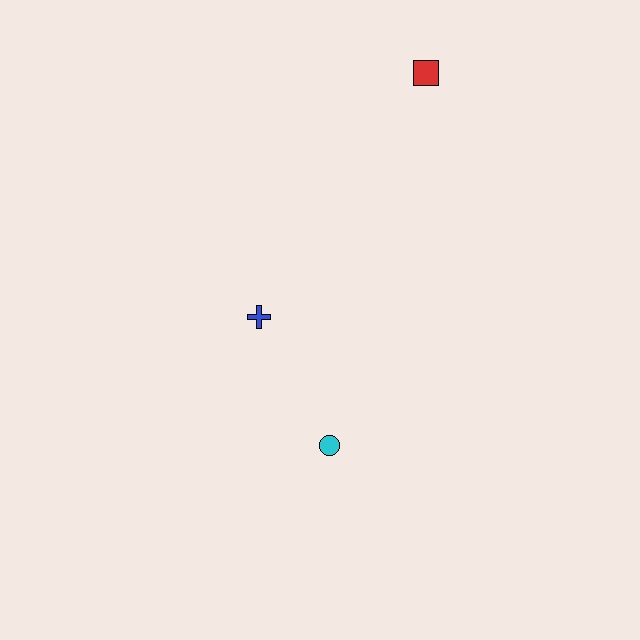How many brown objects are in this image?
There are no brown objects.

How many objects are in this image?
There are 3 objects.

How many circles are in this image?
There is 1 circle.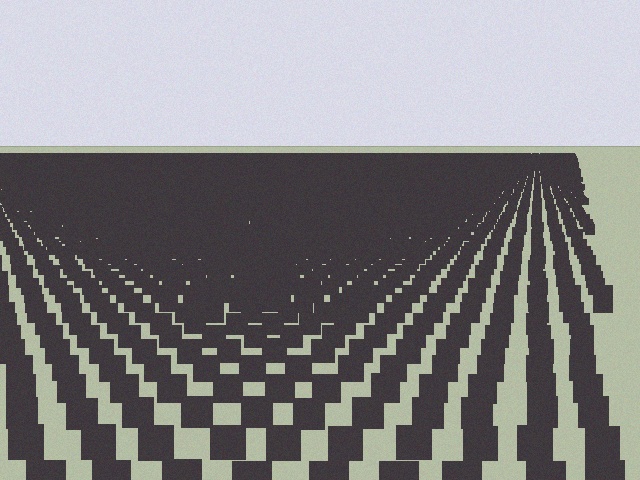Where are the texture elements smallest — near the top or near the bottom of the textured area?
Near the top.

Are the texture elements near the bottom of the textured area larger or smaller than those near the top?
Larger. Near the bottom, elements are closer to the viewer and appear at a bigger on-screen size.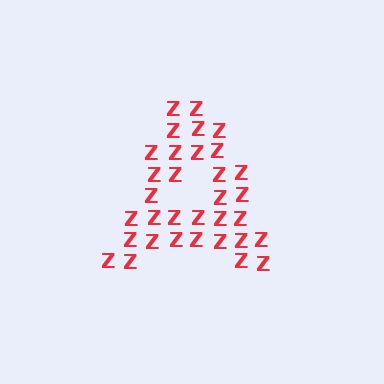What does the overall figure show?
The overall figure shows the letter A.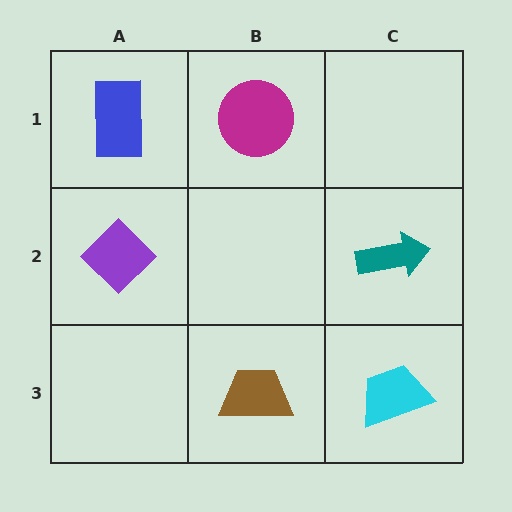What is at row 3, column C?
A cyan trapezoid.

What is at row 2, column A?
A purple diamond.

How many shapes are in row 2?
2 shapes.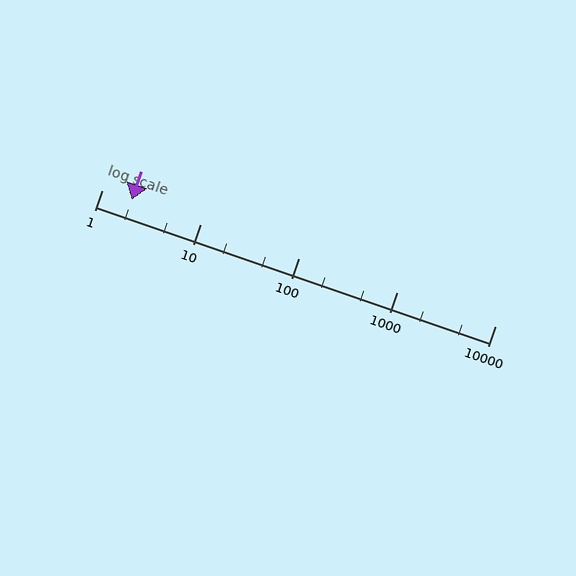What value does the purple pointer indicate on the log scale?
The pointer indicates approximately 2.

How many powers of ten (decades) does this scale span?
The scale spans 4 decades, from 1 to 10000.